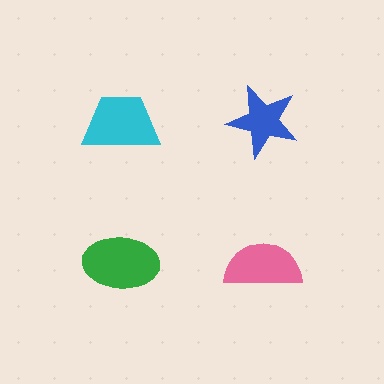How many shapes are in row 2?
2 shapes.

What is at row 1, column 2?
A blue star.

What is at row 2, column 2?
A pink semicircle.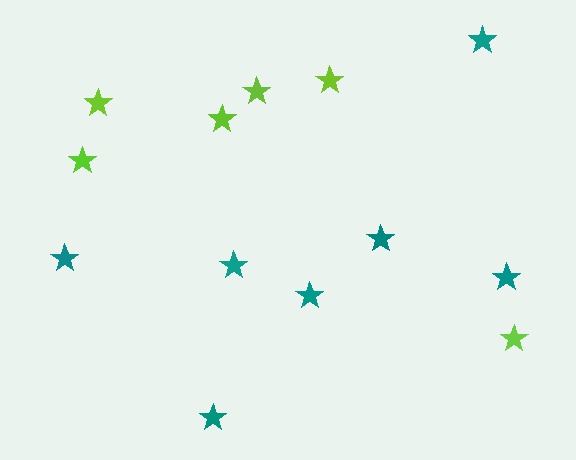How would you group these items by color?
There are 2 groups: one group of teal stars (7) and one group of lime stars (6).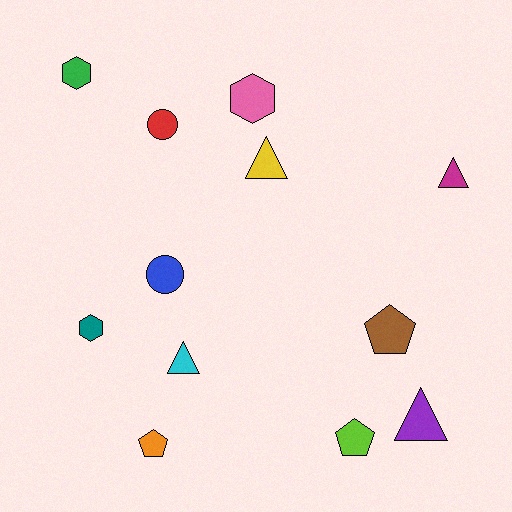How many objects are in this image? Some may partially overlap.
There are 12 objects.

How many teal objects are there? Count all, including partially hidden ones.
There is 1 teal object.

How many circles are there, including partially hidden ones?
There are 2 circles.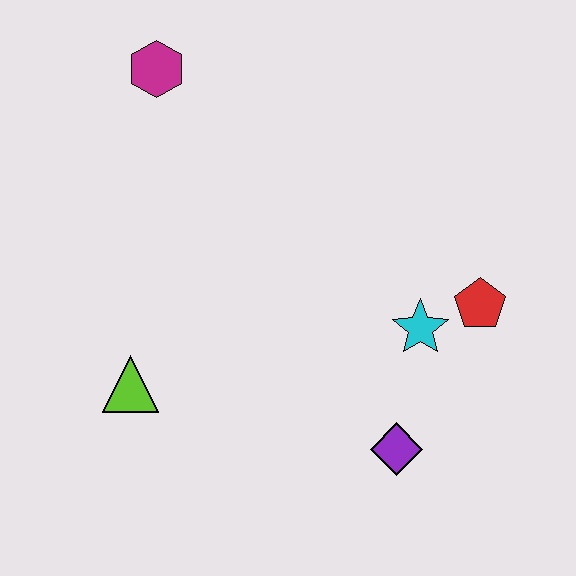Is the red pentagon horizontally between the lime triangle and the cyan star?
No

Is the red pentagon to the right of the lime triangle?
Yes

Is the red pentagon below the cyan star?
No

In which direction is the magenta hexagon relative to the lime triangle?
The magenta hexagon is above the lime triangle.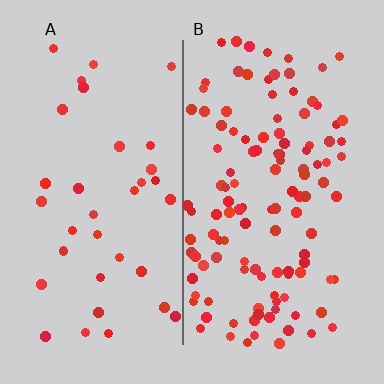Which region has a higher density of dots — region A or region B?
B (the right).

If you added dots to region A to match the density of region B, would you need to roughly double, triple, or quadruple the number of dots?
Approximately triple.